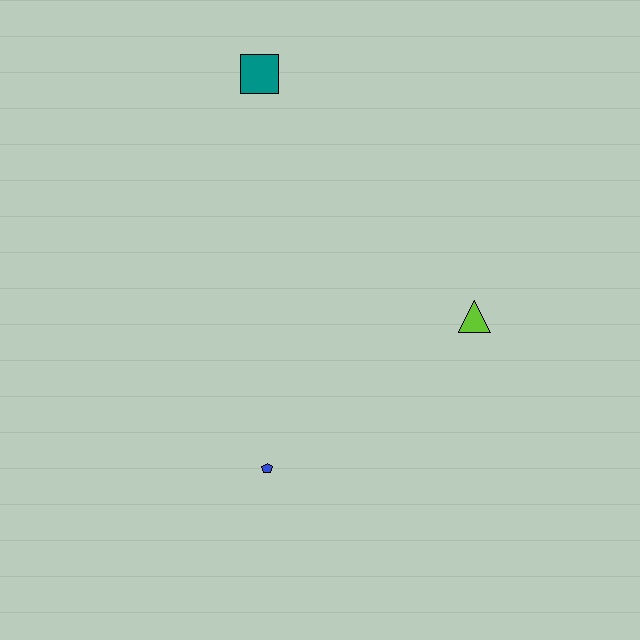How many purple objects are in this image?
There are no purple objects.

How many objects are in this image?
There are 3 objects.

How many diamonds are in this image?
There are no diamonds.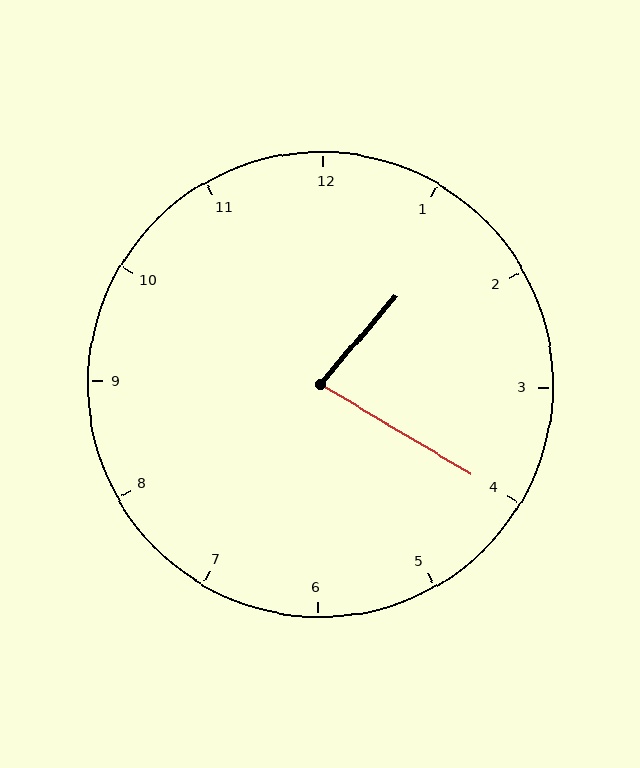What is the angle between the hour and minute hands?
Approximately 80 degrees.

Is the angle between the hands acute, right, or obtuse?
It is acute.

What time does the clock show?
1:20.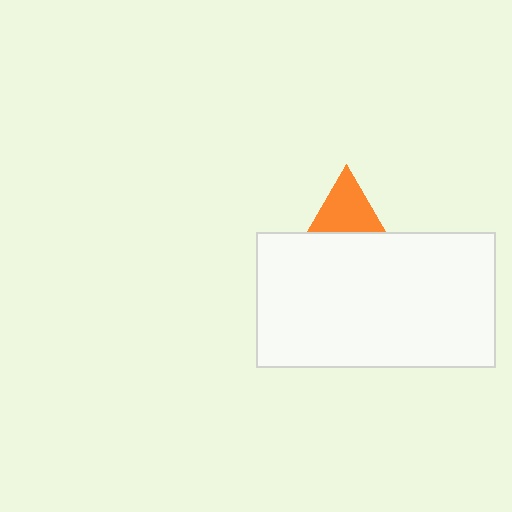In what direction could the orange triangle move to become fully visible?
The orange triangle could move up. That would shift it out from behind the white rectangle entirely.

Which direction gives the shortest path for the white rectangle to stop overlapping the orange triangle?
Moving down gives the shortest separation.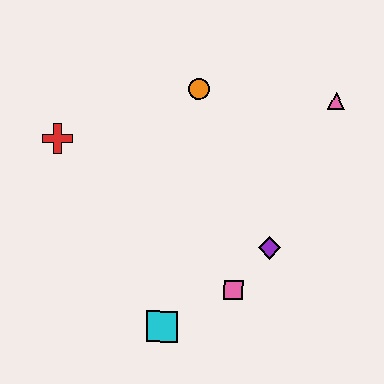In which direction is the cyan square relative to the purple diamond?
The cyan square is to the left of the purple diamond.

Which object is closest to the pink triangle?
The orange circle is closest to the pink triangle.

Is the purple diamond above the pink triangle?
No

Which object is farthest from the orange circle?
The cyan square is farthest from the orange circle.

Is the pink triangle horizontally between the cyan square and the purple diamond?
No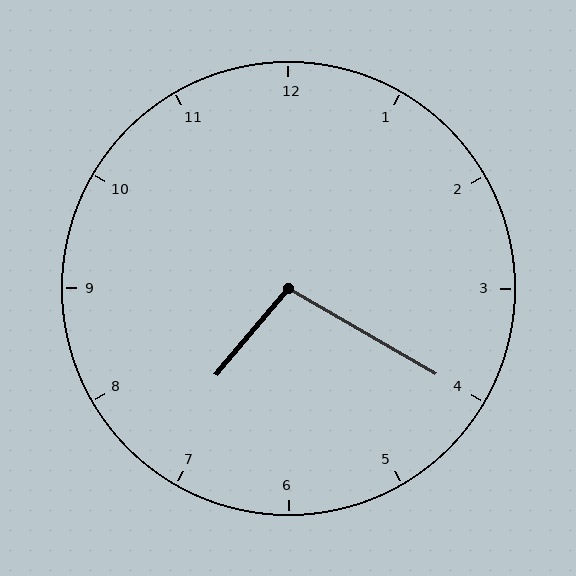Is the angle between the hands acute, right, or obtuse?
It is obtuse.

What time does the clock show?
7:20.